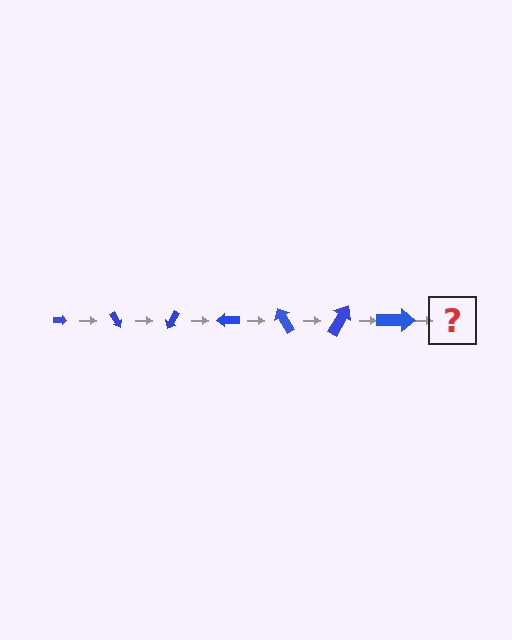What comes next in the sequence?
The next element should be an arrow, larger than the previous one and rotated 420 degrees from the start.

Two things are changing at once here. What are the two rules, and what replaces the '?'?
The two rules are that the arrow grows larger each step and it rotates 60 degrees each step. The '?' should be an arrow, larger than the previous one and rotated 420 degrees from the start.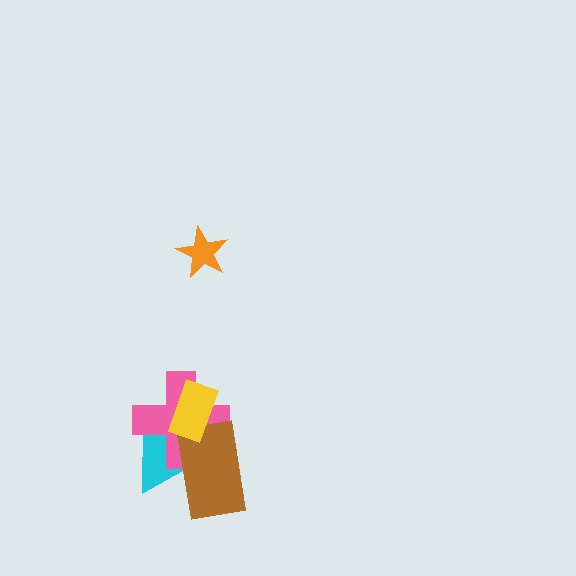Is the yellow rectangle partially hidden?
No, no other shape covers it.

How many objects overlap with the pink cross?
3 objects overlap with the pink cross.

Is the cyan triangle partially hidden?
Yes, it is partially covered by another shape.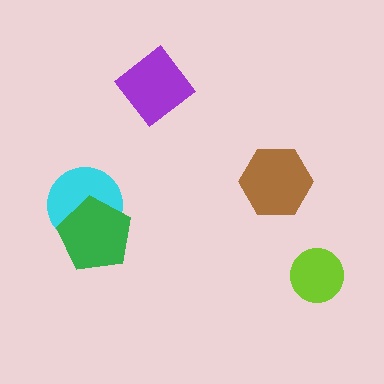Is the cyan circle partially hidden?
Yes, it is partially covered by another shape.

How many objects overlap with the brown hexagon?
0 objects overlap with the brown hexagon.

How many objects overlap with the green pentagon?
1 object overlaps with the green pentagon.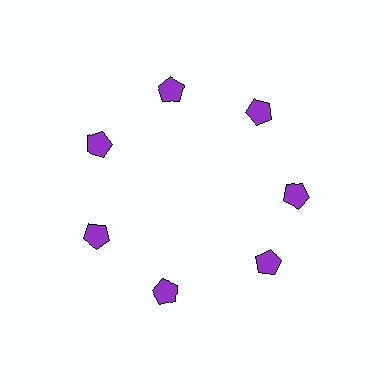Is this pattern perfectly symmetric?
No. The 7 purple pentagons are arranged in a ring, but one element near the 5 o'clock position is rotated out of alignment along the ring, breaking the 7-fold rotational symmetry.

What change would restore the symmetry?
The symmetry would be restored by rotating it back into even spacing with its neighbors so that all 7 pentagons sit at equal angles and equal distance from the center.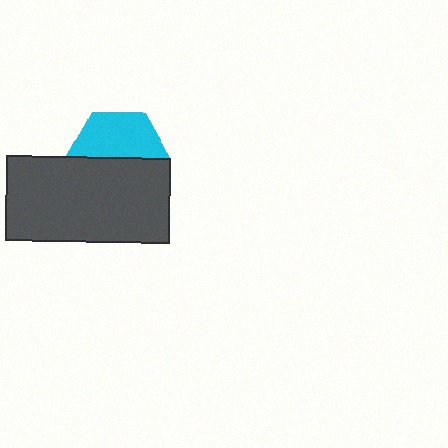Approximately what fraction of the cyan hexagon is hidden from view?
Roughly 51% of the cyan hexagon is hidden behind the dark gray rectangle.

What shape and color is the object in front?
The object in front is a dark gray rectangle.